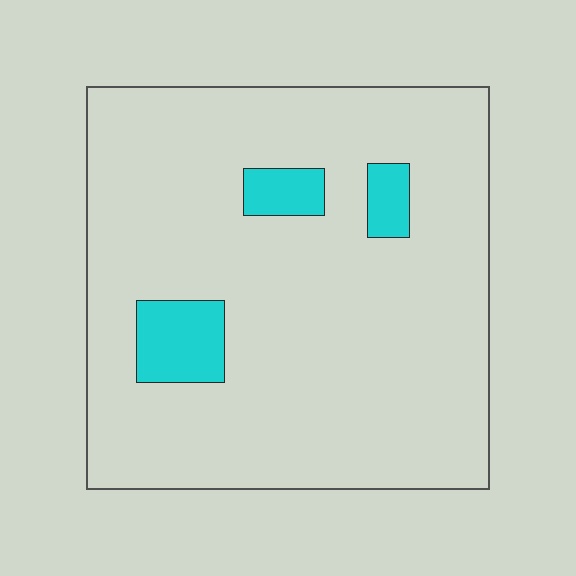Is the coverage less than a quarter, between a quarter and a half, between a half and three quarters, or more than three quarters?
Less than a quarter.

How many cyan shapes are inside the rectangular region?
3.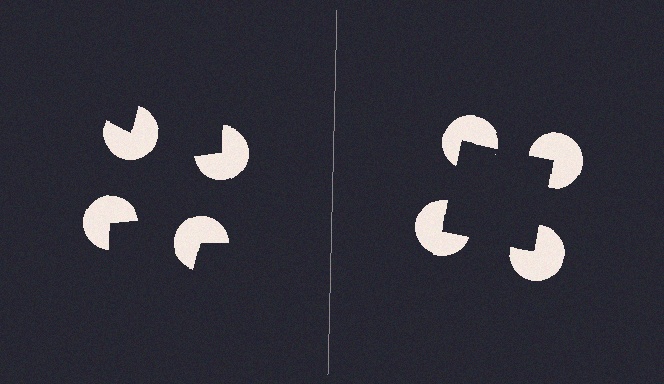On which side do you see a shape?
An illusory square appears on the right side. On the left side the wedge cuts are rotated, so no coherent shape forms.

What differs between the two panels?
The pac-man discs are positioned identically on both sides; only the wedge orientations differ. On the right they align to a square; on the left they are misaligned.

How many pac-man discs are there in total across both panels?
8 — 4 on each side.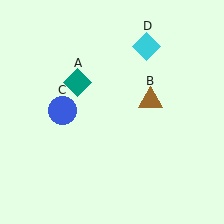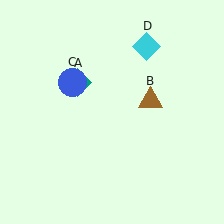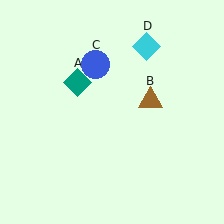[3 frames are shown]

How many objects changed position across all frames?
1 object changed position: blue circle (object C).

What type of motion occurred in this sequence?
The blue circle (object C) rotated clockwise around the center of the scene.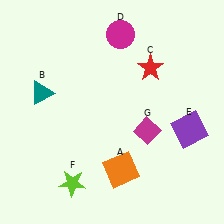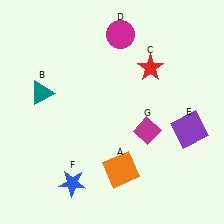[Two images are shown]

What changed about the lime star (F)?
In Image 1, F is lime. In Image 2, it changed to blue.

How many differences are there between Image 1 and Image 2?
There is 1 difference between the two images.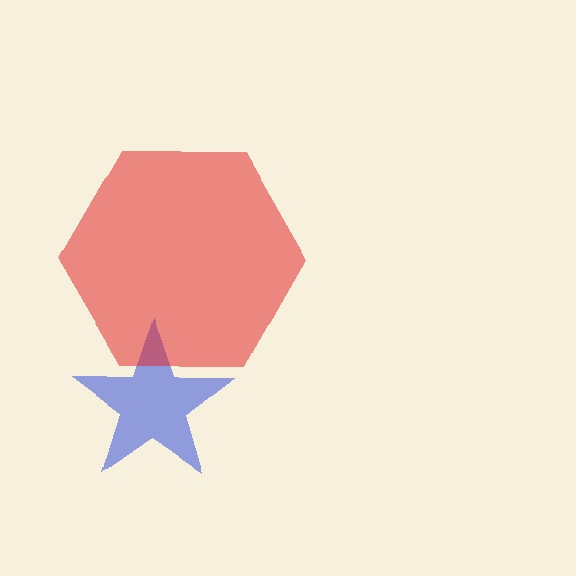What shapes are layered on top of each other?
The layered shapes are: a blue star, a red hexagon.